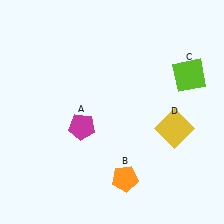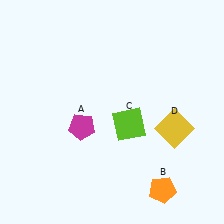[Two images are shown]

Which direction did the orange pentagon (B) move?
The orange pentagon (B) moved right.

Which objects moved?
The objects that moved are: the orange pentagon (B), the lime square (C).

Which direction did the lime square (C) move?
The lime square (C) moved left.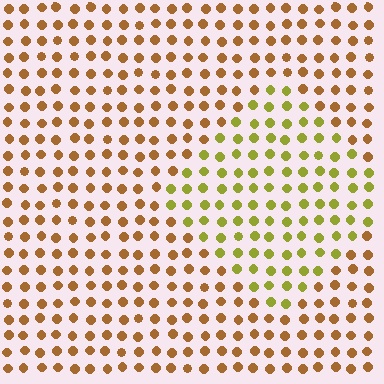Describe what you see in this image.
The image is filled with small brown elements in a uniform arrangement. A diamond-shaped region is visible where the elements are tinted to a slightly different hue, forming a subtle color boundary.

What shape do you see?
I see a diamond.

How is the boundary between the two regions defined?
The boundary is defined purely by a slight shift in hue (about 40 degrees). Spacing, size, and orientation are identical on both sides.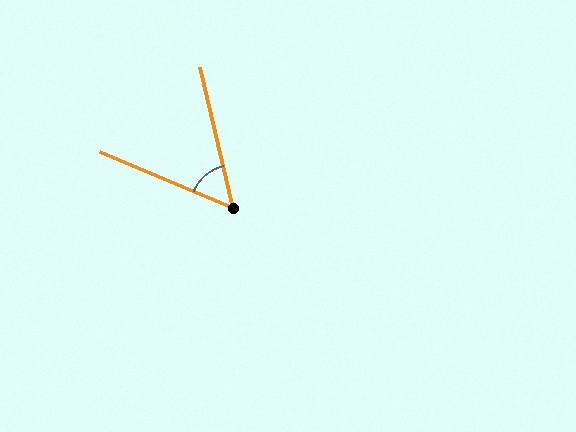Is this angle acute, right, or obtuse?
It is acute.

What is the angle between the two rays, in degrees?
Approximately 54 degrees.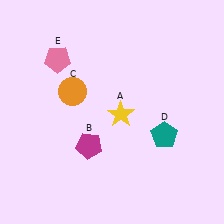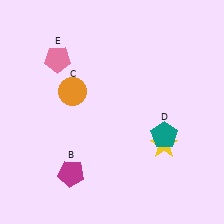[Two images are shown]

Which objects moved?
The objects that moved are: the yellow star (A), the magenta pentagon (B).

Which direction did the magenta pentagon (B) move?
The magenta pentagon (B) moved down.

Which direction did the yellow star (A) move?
The yellow star (A) moved right.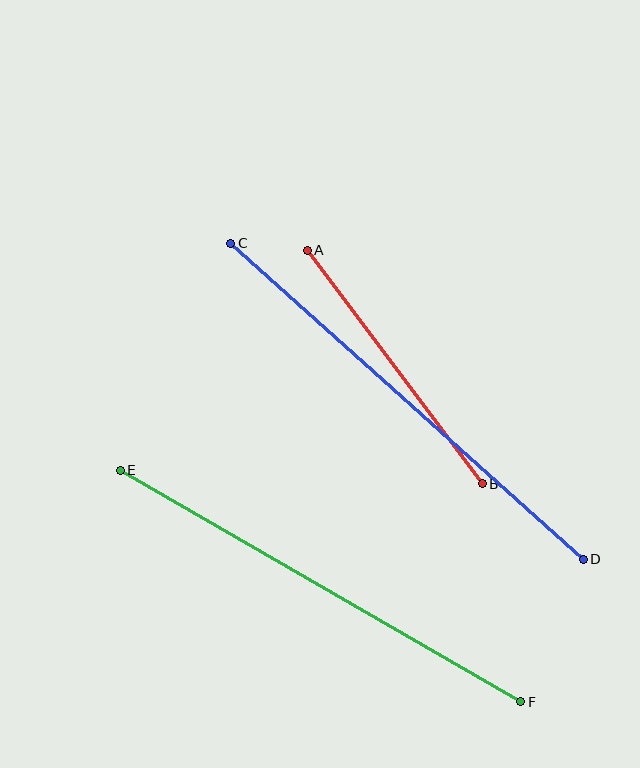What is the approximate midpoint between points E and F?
The midpoint is at approximately (320, 586) pixels.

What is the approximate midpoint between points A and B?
The midpoint is at approximately (395, 367) pixels.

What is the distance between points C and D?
The distance is approximately 473 pixels.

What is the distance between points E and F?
The distance is approximately 463 pixels.